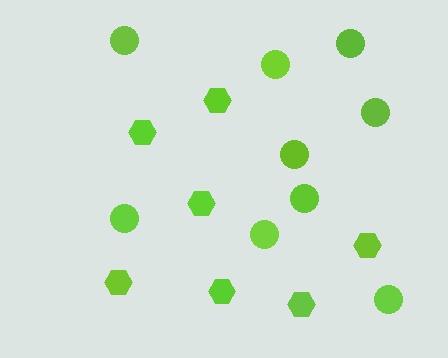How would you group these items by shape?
There are 2 groups: one group of circles (9) and one group of hexagons (7).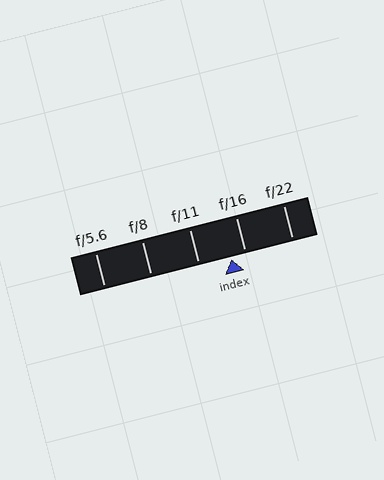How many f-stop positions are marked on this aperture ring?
There are 5 f-stop positions marked.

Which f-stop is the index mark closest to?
The index mark is closest to f/16.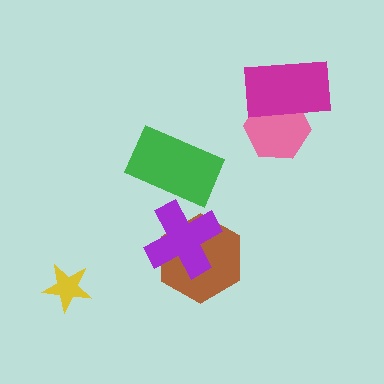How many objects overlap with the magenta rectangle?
1 object overlaps with the magenta rectangle.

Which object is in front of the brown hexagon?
The purple cross is in front of the brown hexagon.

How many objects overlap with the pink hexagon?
1 object overlaps with the pink hexagon.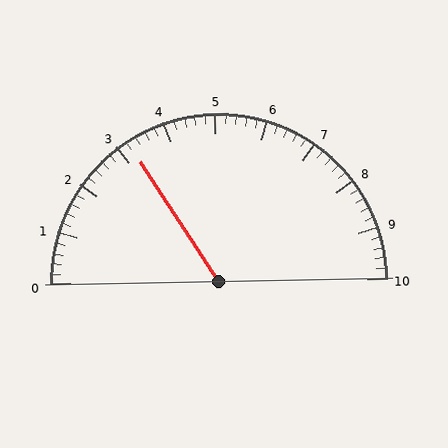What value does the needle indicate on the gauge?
The needle indicates approximately 3.2.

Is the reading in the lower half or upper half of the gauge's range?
The reading is in the lower half of the range (0 to 10).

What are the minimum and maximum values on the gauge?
The gauge ranges from 0 to 10.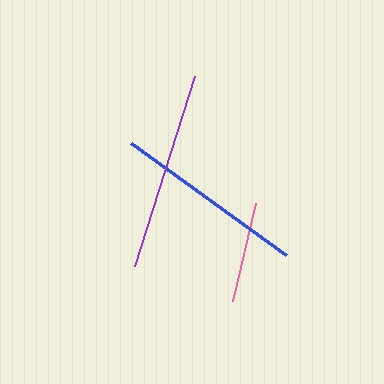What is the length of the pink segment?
The pink segment is approximately 101 pixels long.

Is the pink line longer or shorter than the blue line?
The blue line is longer than the pink line.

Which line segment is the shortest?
The pink line is the shortest at approximately 101 pixels.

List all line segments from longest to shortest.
From longest to shortest: purple, blue, pink.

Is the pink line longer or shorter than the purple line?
The purple line is longer than the pink line.